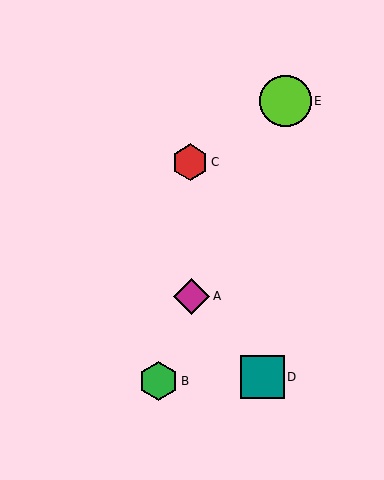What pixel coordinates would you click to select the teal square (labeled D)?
Click at (263, 377) to select the teal square D.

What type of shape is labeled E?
Shape E is a lime circle.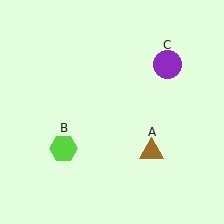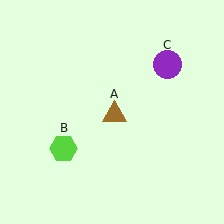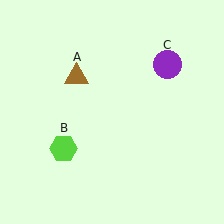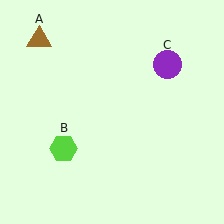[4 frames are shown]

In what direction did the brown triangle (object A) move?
The brown triangle (object A) moved up and to the left.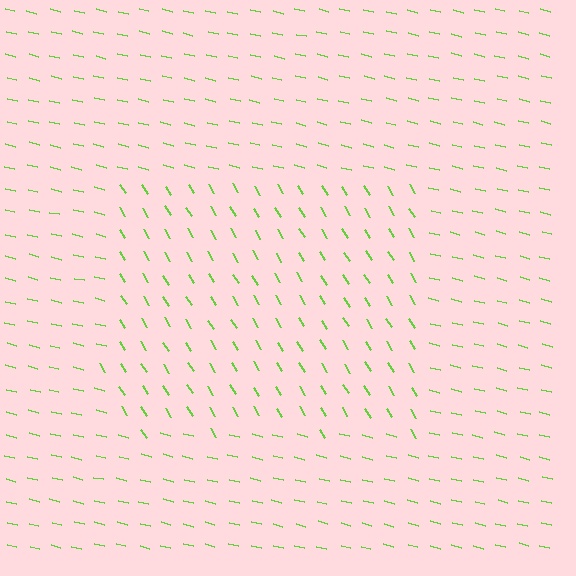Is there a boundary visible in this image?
Yes, there is a texture boundary formed by a change in line orientation.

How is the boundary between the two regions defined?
The boundary is defined purely by a change in line orientation (approximately 45 degrees difference). All lines are the same color and thickness.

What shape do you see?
I see a rectangle.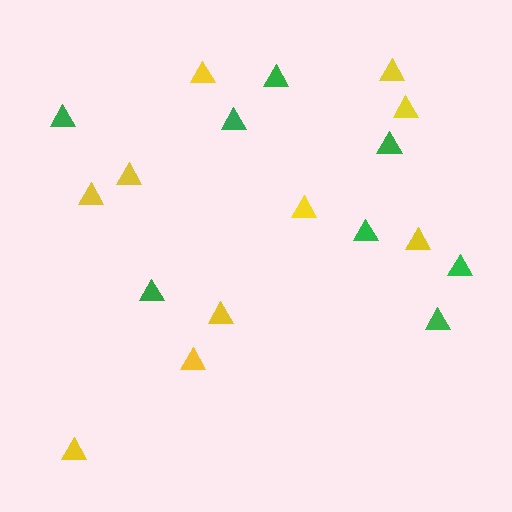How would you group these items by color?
There are 2 groups: one group of green triangles (8) and one group of yellow triangles (10).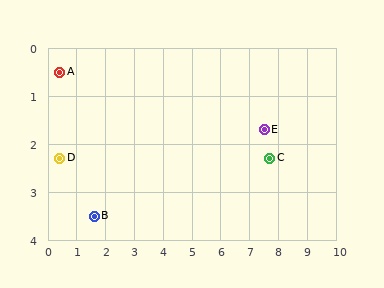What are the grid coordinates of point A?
Point A is at approximately (0.4, 0.5).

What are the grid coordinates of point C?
Point C is at approximately (7.7, 2.3).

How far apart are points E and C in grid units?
Points E and C are about 0.6 grid units apart.